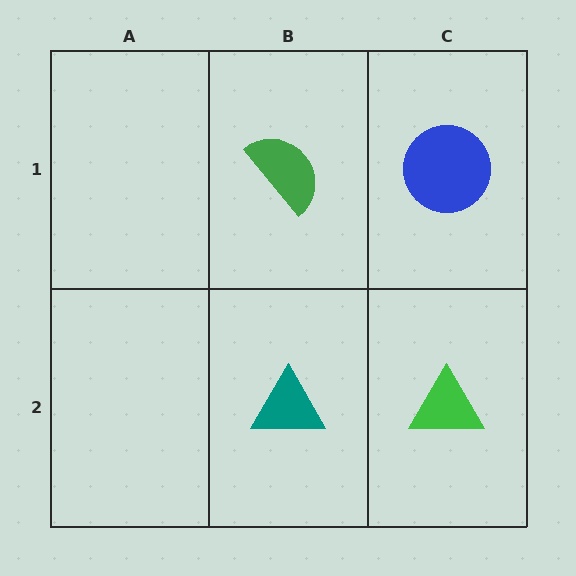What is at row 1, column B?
A green semicircle.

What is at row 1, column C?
A blue circle.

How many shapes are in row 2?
2 shapes.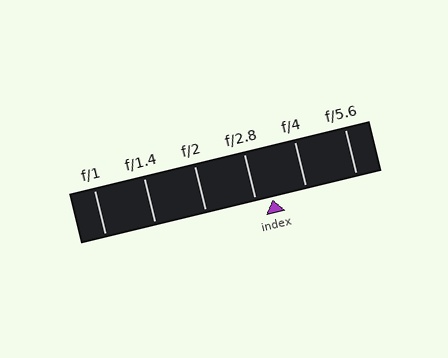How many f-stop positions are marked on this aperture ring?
There are 6 f-stop positions marked.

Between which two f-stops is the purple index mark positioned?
The index mark is between f/2.8 and f/4.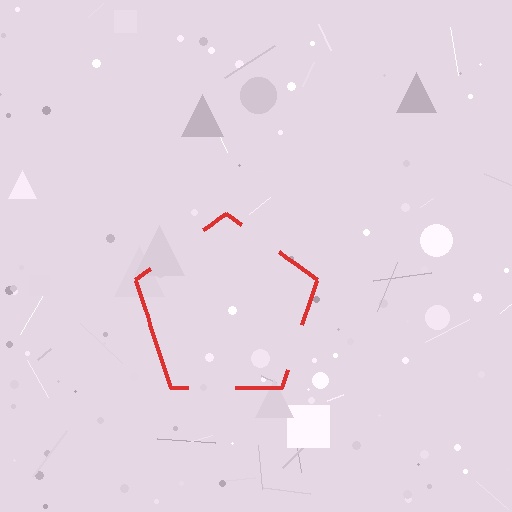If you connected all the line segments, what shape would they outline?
They would outline a pentagon.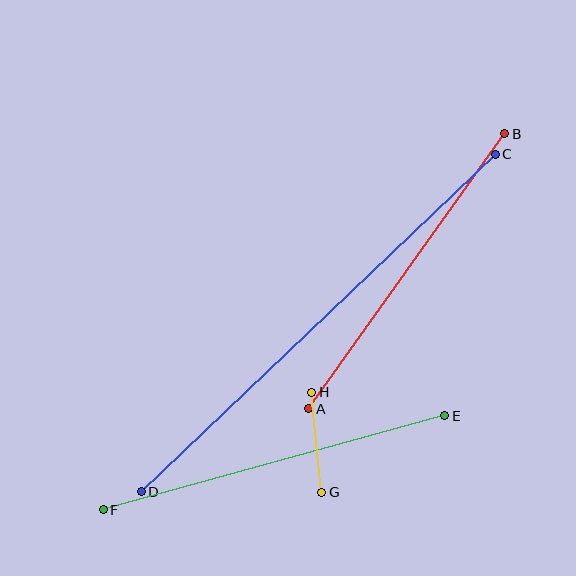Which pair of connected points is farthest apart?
Points C and D are farthest apart.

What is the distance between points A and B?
The distance is approximately 338 pixels.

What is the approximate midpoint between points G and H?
The midpoint is at approximately (317, 442) pixels.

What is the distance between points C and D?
The distance is approximately 489 pixels.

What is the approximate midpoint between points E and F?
The midpoint is at approximately (274, 463) pixels.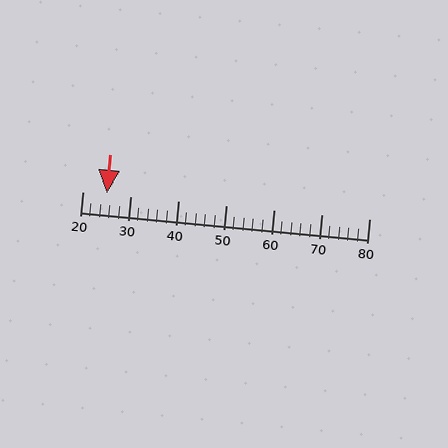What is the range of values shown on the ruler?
The ruler shows values from 20 to 80.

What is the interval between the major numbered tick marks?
The major tick marks are spaced 10 units apart.